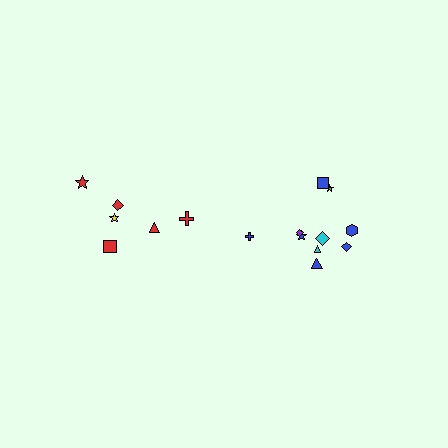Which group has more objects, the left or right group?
The right group.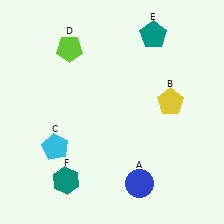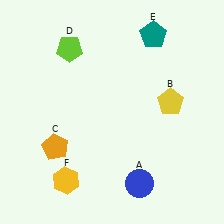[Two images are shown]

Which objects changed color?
C changed from cyan to orange. F changed from teal to yellow.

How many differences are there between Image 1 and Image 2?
There are 2 differences between the two images.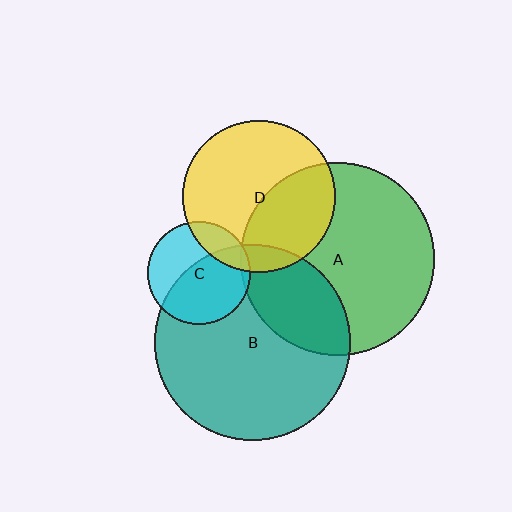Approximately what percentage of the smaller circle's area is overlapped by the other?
Approximately 10%.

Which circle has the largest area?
Circle B (teal).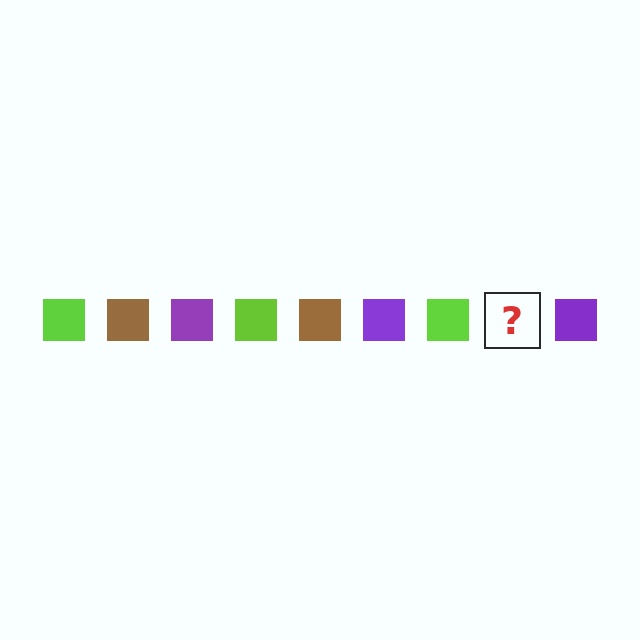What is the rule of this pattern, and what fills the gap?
The rule is that the pattern cycles through lime, brown, purple squares. The gap should be filled with a brown square.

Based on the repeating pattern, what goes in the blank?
The blank should be a brown square.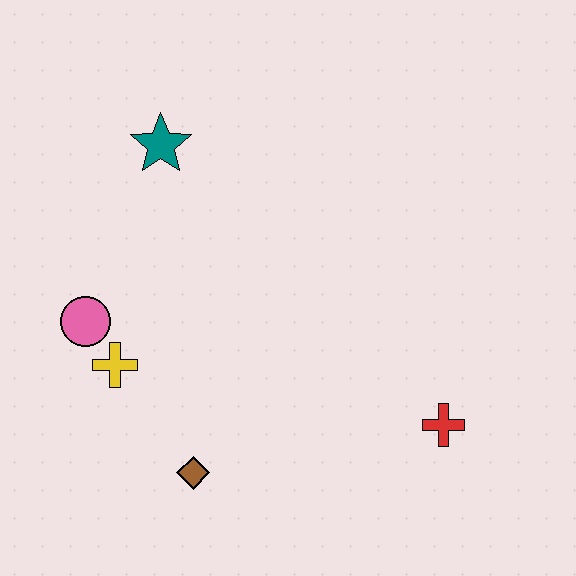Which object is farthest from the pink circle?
The red cross is farthest from the pink circle.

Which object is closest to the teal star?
The pink circle is closest to the teal star.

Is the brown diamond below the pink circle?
Yes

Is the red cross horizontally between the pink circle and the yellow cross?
No